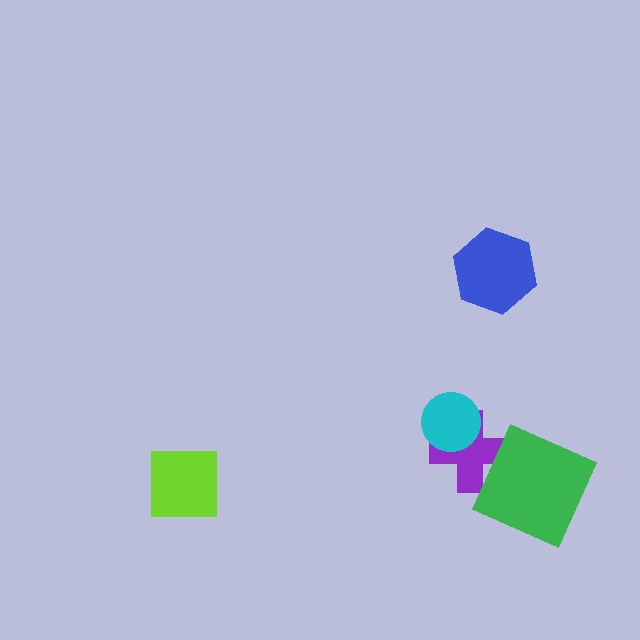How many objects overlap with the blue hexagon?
0 objects overlap with the blue hexagon.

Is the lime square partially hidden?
No, no other shape covers it.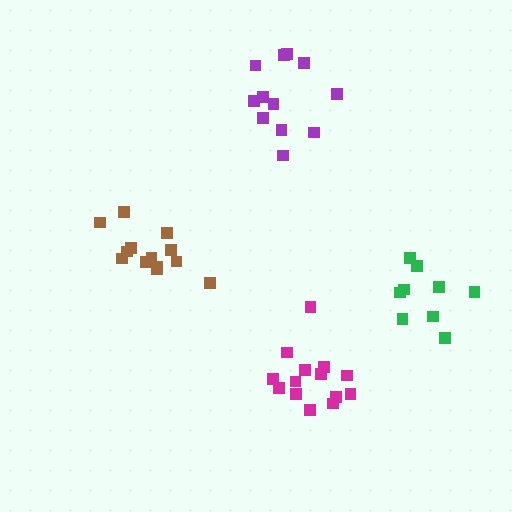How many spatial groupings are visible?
There are 4 spatial groupings.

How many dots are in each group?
Group 1: 9 dots, Group 2: 12 dots, Group 3: 14 dots, Group 4: 13 dots (48 total).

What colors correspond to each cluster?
The clusters are colored: green, purple, magenta, brown.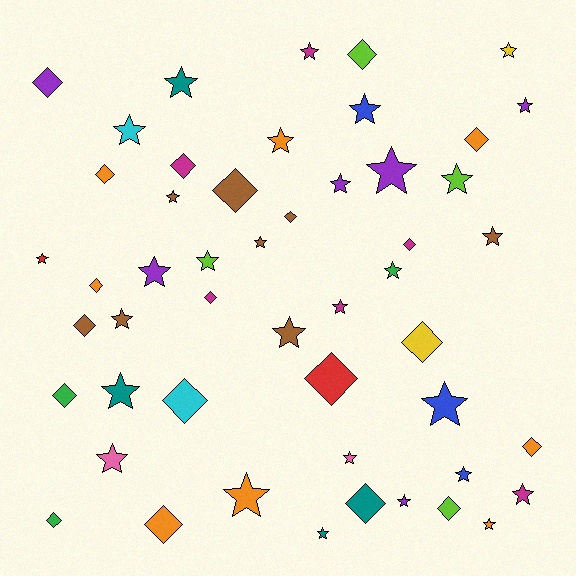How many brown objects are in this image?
There are 8 brown objects.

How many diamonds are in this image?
There are 20 diamonds.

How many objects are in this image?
There are 50 objects.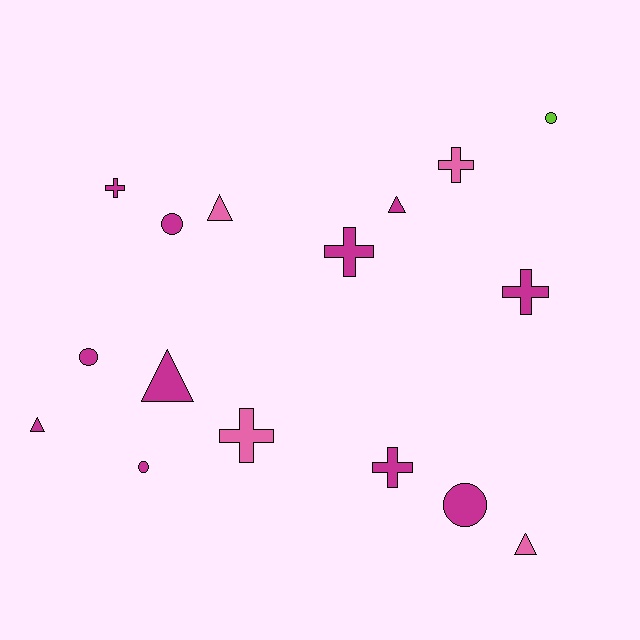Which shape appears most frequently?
Cross, with 6 objects.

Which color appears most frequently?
Magenta, with 11 objects.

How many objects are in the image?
There are 16 objects.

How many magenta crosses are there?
There are 4 magenta crosses.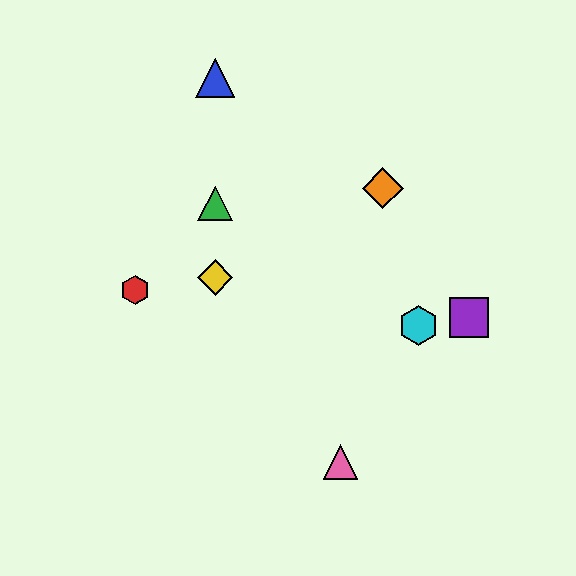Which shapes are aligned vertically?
The blue triangle, the green triangle, the yellow diamond are aligned vertically.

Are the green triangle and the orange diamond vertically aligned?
No, the green triangle is at x≈215 and the orange diamond is at x≈383.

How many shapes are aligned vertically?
3 shapes (the blue triangle, the green triangle, the yellow diamond) are aligned vertically.